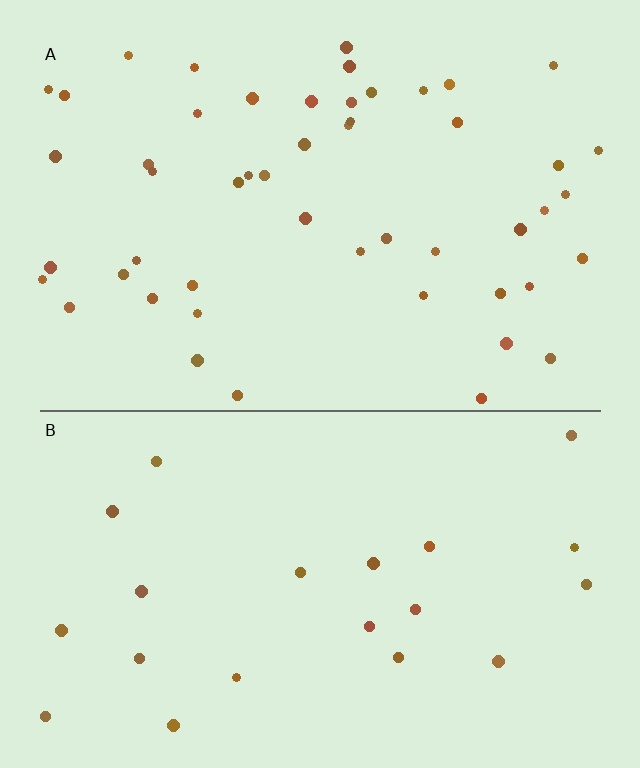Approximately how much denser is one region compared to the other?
Approximately 2.4× — region A over region B.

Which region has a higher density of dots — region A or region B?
A (the top).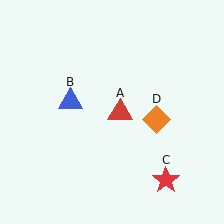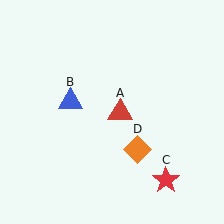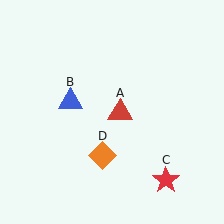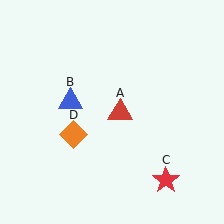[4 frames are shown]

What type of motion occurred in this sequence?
The orange diamond (object D) rotated clockwise around the center of the scene.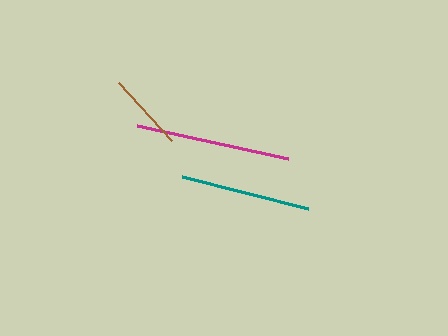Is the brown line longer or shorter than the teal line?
The teal line is longer than the brown line.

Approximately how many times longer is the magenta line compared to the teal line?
The magenta line is approximately 1.2 times the length of the teal line.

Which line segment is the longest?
The magenta line is the longest at approximately 154 pixels.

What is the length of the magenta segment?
The magenta segment is approximately 154 pixels long.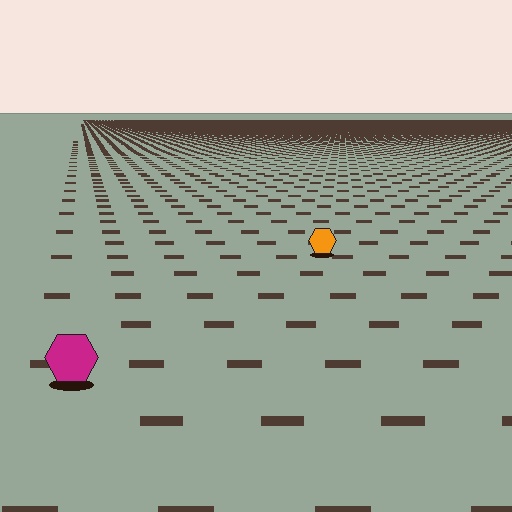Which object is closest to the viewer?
The magenta hexagon is closest. The texture marks near it are larger and more spread out.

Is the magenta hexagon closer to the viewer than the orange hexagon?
Yes. The magenta hexagon is closer — you can tell from the texture gradient: the ground texture is coarser near it.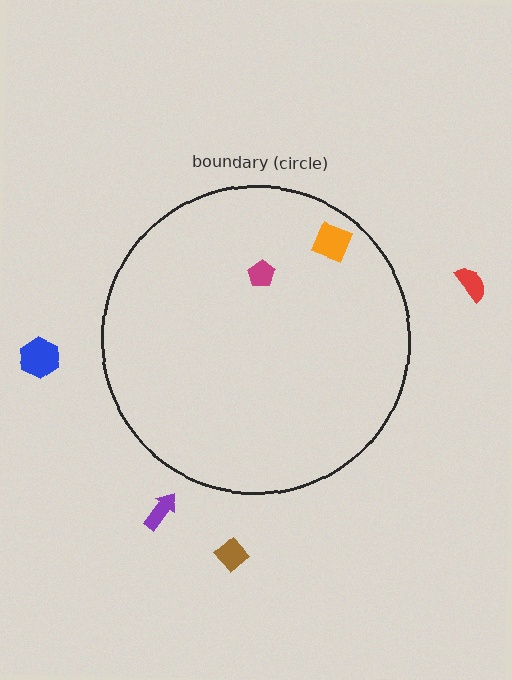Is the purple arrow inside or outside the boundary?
Outside.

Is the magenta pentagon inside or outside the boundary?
Inside.